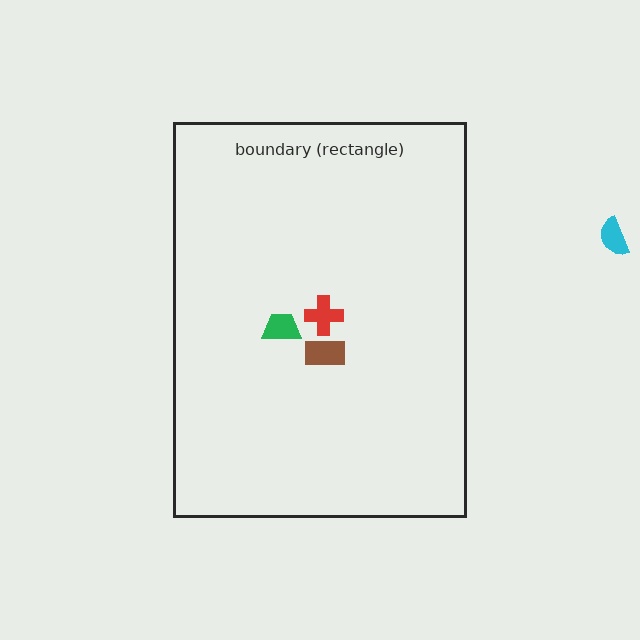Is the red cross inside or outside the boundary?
Inside.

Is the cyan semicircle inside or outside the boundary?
Outside.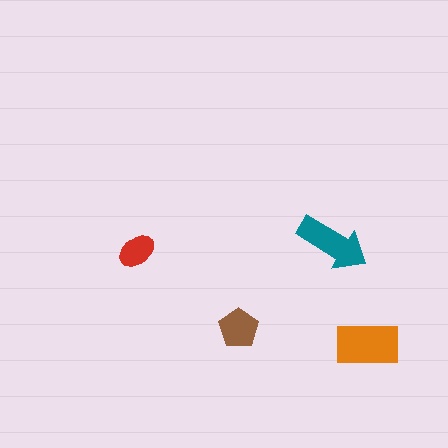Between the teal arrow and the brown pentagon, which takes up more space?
The teal arrow.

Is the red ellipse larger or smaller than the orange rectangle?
Smaller.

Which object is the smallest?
The red ellipse.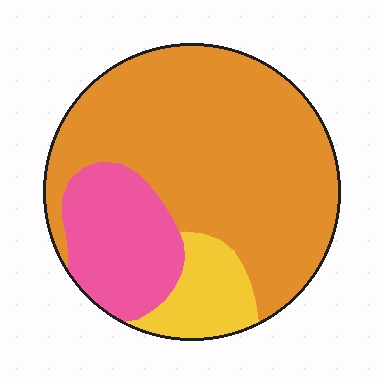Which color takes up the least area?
Yellow, at roughly 10%.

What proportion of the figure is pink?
Pink takes up about one fifth (1/5) of the figure.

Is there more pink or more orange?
Orange.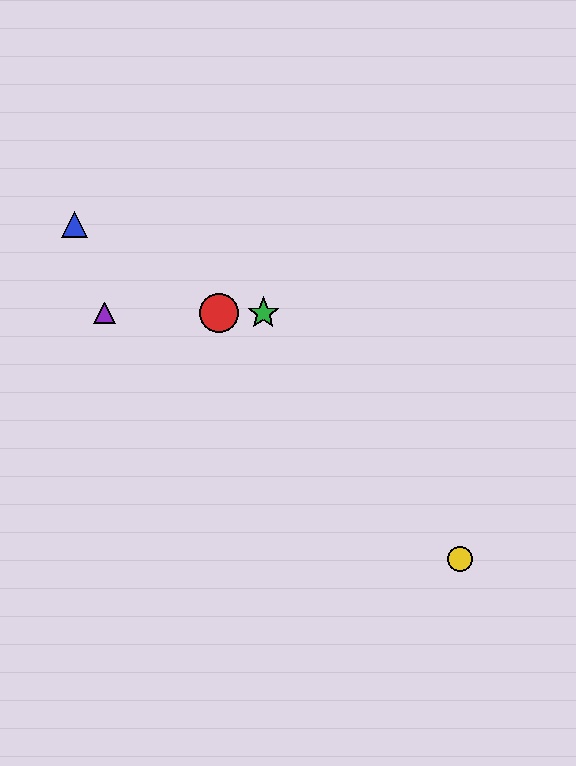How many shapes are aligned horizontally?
3 shapes (the red circle, the green star, the purple triangle) are aligned horizontally.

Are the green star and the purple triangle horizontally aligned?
Yes, both are at y≈313.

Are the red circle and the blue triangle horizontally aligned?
No, the red circle is at y≈313 and the blue triangle is at y≈225.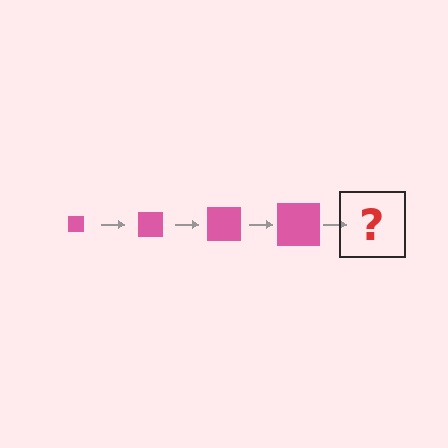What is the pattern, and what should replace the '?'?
The pattern is that the square gets progressively larger each step. The '?' should be a pink square, larger than the previous one.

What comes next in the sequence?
The next element should be a pink square, larger than the previous one.